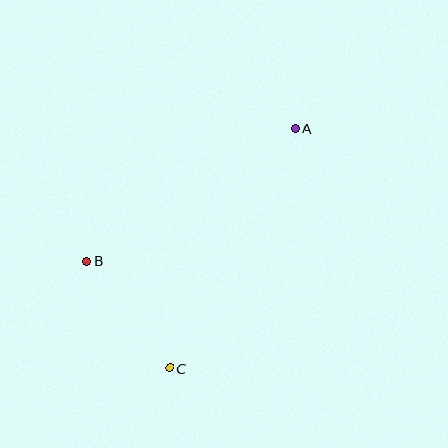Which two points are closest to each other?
Points B and C are closest to each other.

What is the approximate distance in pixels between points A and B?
The distance between A and B is approximately 247 pixels.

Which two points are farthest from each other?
Points A and C are farthest from each other.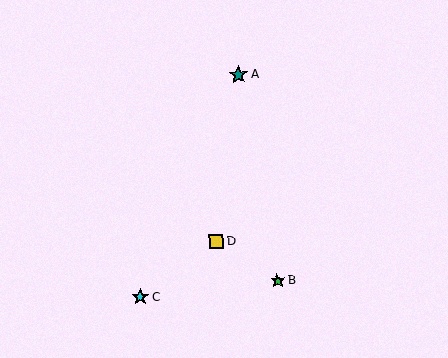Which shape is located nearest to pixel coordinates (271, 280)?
The green star (labeled B) at (278, 280) is nearest to that location.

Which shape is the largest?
The teal star (labeled A) is the largest.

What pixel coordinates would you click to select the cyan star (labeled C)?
Click at (140, 297) to select the cyan star C.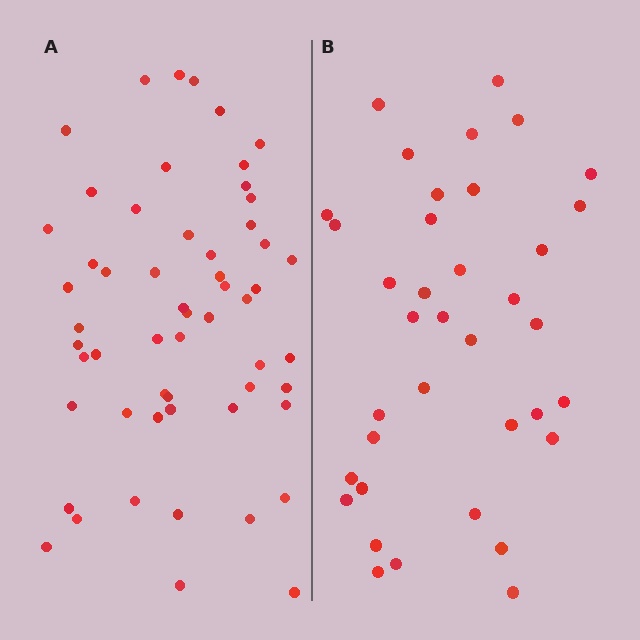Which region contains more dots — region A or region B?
Region A (the left region) has more dots.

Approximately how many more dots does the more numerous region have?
Region A has approximately 20 more dots than region B.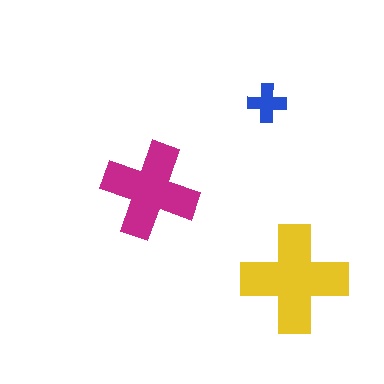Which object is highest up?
The blue cross is topmost.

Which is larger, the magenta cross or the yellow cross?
The yellow one.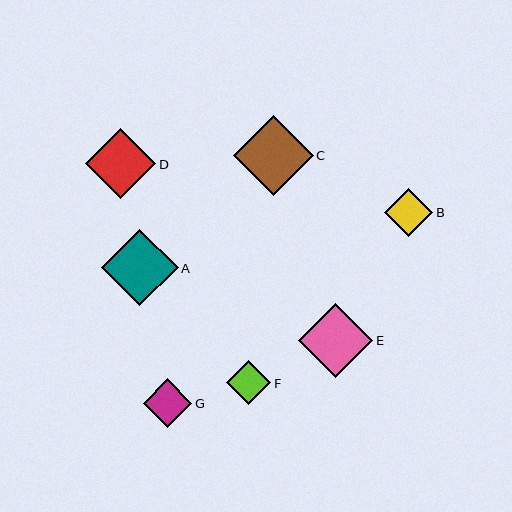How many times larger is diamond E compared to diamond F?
Diamond E is approximately 1.7 times the size of diamond F.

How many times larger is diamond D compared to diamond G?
Diamond D is approximately 1.5 times the size of diamond G.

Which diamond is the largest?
Diamond C is the largest with a size of approximately 80 pixels.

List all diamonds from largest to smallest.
From largest to smallest: C, A, E, D, G, B, F.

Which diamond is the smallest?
Diamond F is the smallest with a size of approximately 45 pixels.